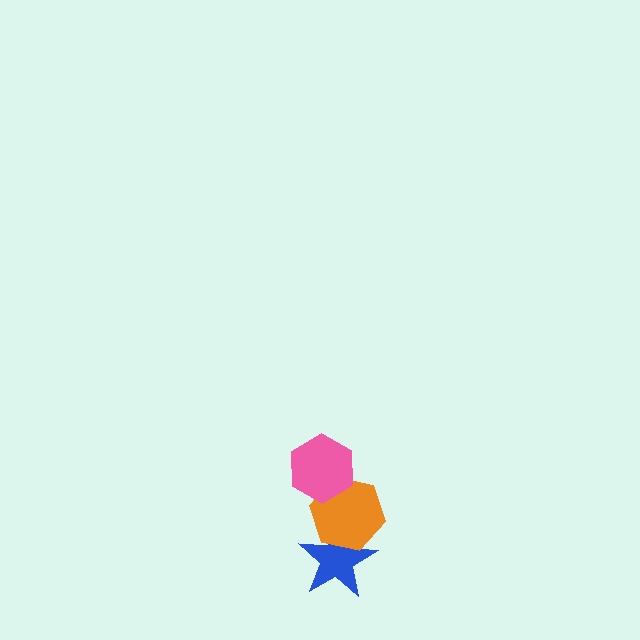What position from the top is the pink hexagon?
The pink hexagon is 1st from the top.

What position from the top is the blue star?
The blue star is 3rd from the top.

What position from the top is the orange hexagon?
The orange hexagon is 2nd from the top.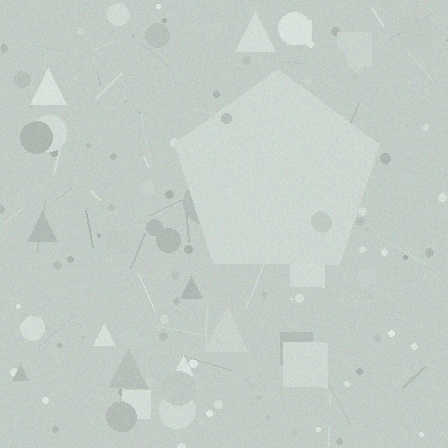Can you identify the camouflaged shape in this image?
The camouflaged shape is a pentagon.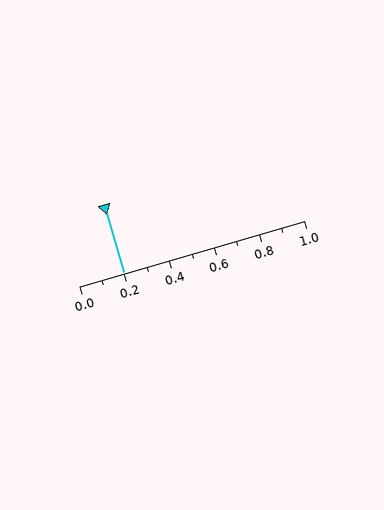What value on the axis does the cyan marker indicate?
The marker indicates approximately 0.2.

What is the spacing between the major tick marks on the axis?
The major ticks are spaced 0.2 apart.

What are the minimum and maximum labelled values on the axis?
The axis runs from 0.0 to 1.0.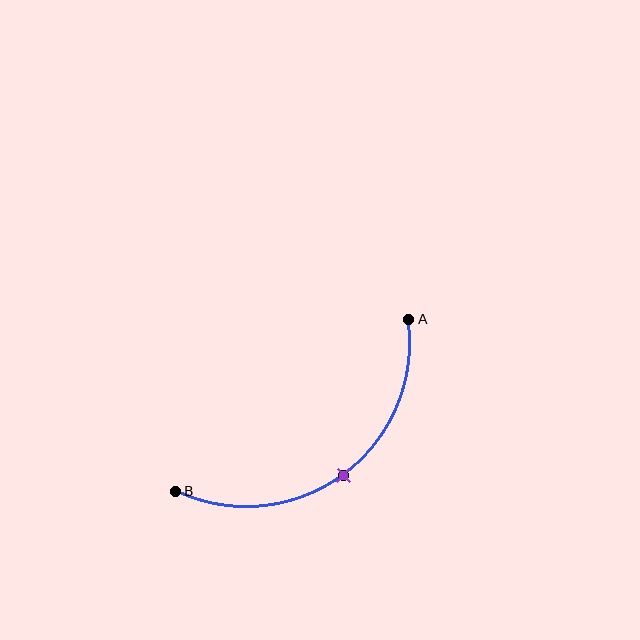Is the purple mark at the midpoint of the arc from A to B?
Yes. The purple mark lies on the arc at equal arc-length from both A and B — it is the arc midpoint.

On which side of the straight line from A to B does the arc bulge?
The arc bulges below and to the right of the straight line connecting A and B.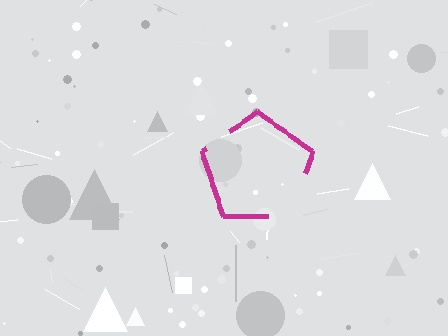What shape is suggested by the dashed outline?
The dashed outline suggests a pentagon.